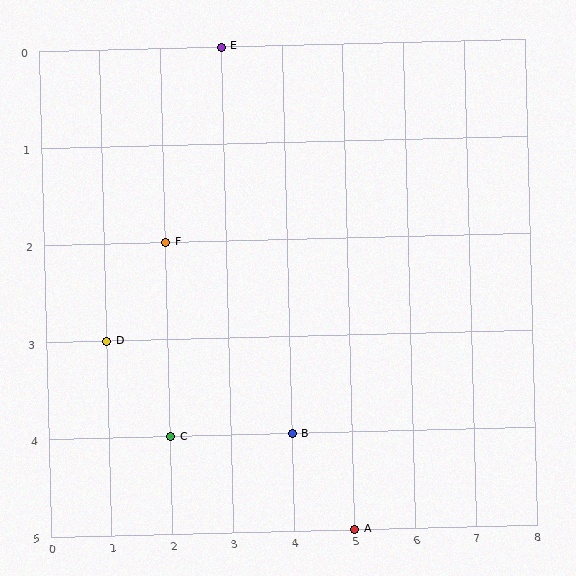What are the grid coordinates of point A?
Point A is at grid coordinates (5, 5).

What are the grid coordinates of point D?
Point D is at grid coordinates (1, 3).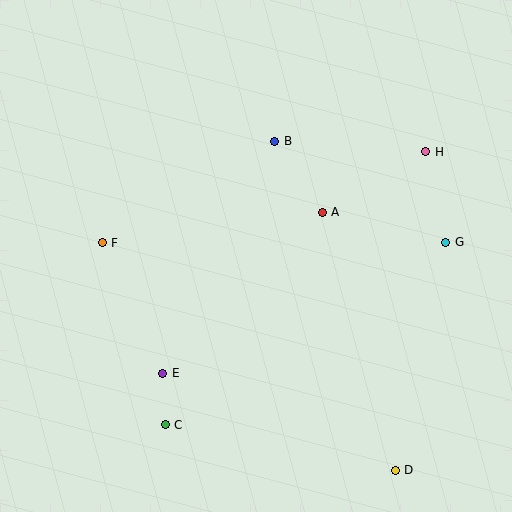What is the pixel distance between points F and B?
The distance between F and B is 200 pixels.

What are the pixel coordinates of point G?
Point G is at (446, 242).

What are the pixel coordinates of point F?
Point F is at (102, 243).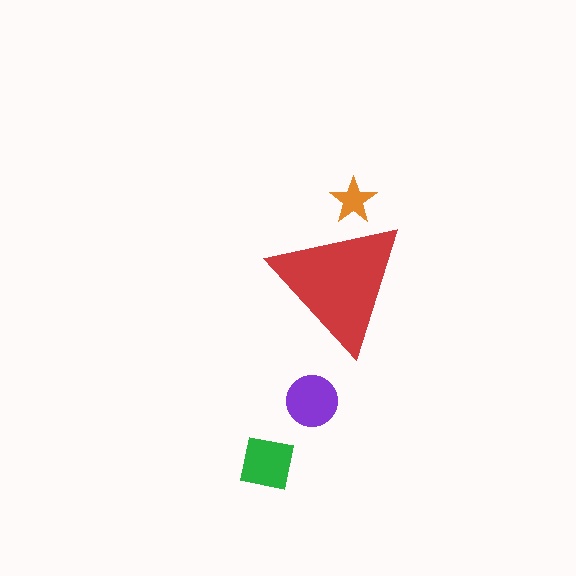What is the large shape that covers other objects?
A red triangle.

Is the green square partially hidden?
No, the green square is fully visible.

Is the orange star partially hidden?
Yes, the orange star is partially hidden behind the red triangle.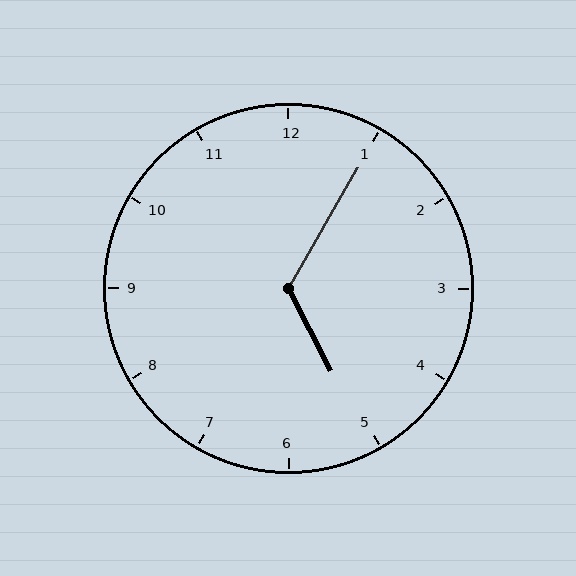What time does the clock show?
5:05.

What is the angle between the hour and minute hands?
Approximately 122 degrees.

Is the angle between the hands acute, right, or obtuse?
It is obtuse.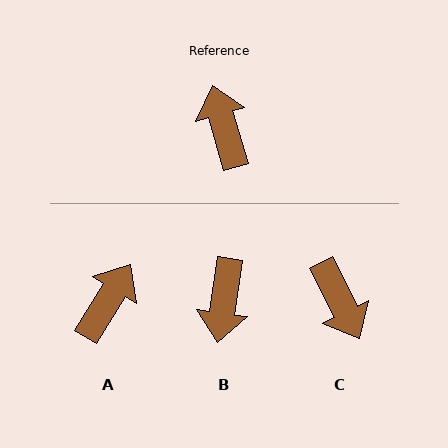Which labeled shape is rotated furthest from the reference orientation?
C, about 169 degrees away.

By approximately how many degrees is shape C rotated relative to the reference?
Approximately 169 degrees clockwise.